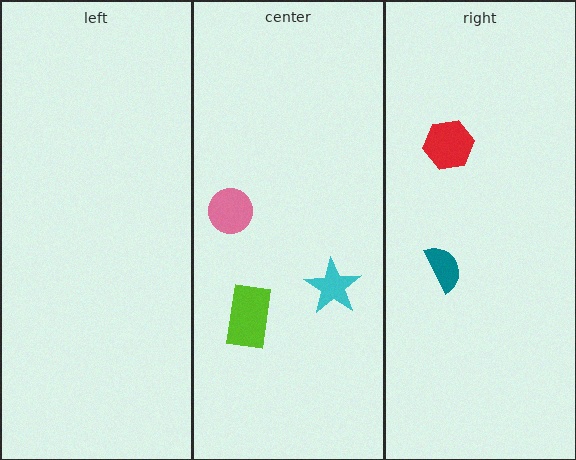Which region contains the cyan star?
The center region.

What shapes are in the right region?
The teal semicircle, the red hexagon.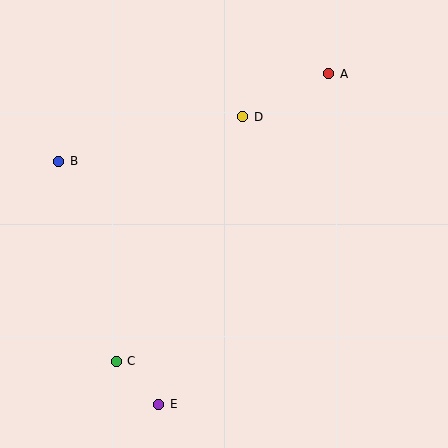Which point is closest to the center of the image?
Point D at (243, 117) is closest to the center.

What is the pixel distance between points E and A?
The distance between E and A is 372 pixels.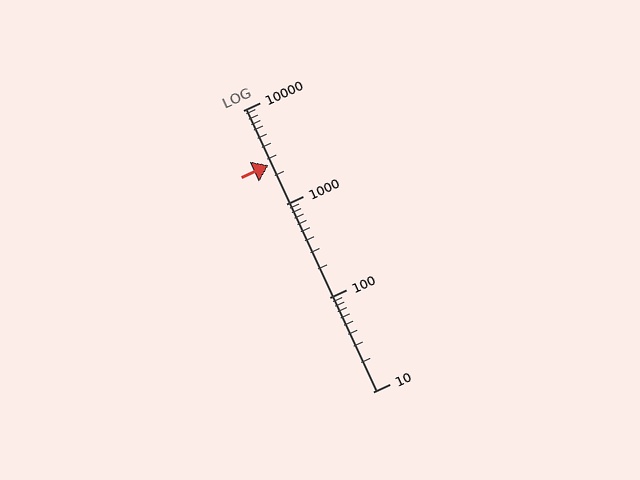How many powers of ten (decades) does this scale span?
The scale spans 3 decades, from 10 to 10000.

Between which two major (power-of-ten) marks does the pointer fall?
The pointer is between 1000 and 10000.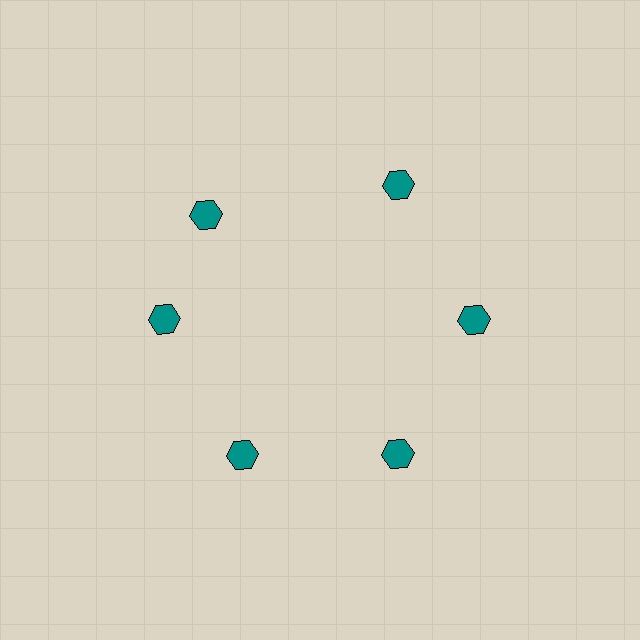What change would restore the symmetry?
The symmetry would be restored by rotating it back into even spacing with its neighbors so that all 6 hexagons sit at equal angles and equal distance from the center.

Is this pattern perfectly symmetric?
No. The 6 teal hexagons are arranged in a ring, but one element near the 11 o'clock position is rotated out of alignment along the ring, breaking the 6-fold rotational symmetry.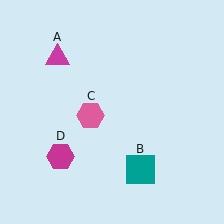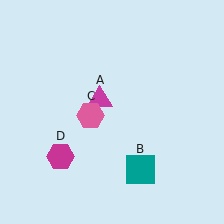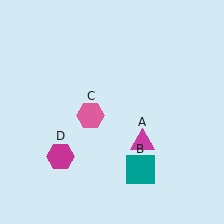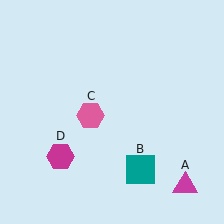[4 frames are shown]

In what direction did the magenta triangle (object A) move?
The magenta triangle (object A) moved down and to the right.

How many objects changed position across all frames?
1 object changed position: magenta triangle (object A).